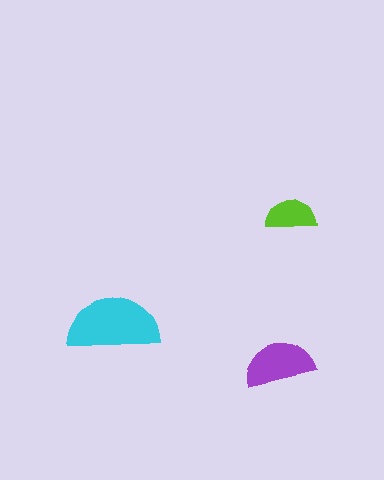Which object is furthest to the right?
The lime semicircle is rightmost.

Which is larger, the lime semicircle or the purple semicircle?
The purple one.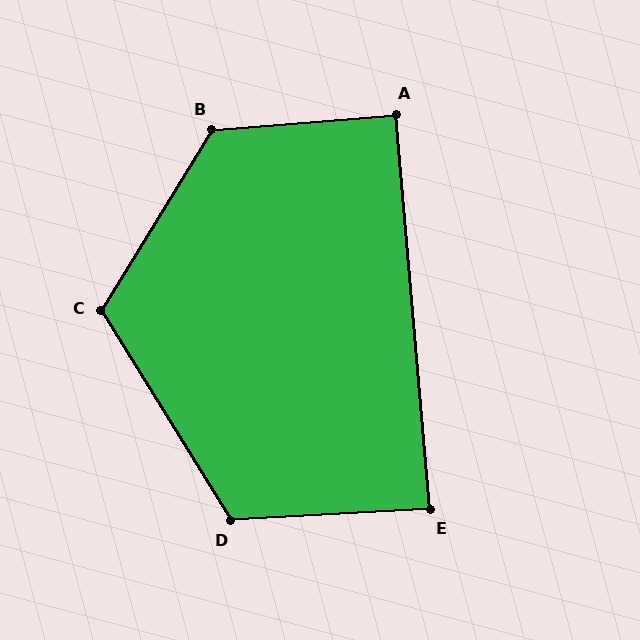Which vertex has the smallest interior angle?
E, at approximately 88 degrees.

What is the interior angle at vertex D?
Approximately 119 degrees (obtuse).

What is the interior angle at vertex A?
Approximately 90 degrees (approximately right).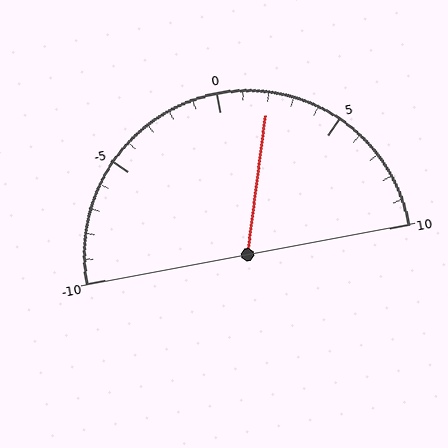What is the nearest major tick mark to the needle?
The nearest major tick mark is 0.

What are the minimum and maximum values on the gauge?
The gauge ranges from -10 to 10.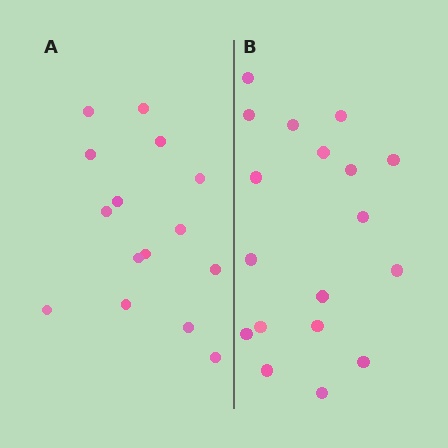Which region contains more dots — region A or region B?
Region B (the right region) has more dots.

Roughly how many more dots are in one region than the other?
Region B has just a few more — roughly 2 or 3 more dots than region A.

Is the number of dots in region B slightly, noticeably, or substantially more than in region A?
Region B has only slightly more — the two regions are fairly close. The ratio is roughly 1.2 to 1.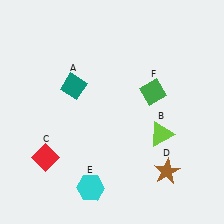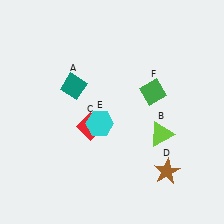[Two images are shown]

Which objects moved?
The objects that moved are: the red diamond (C), the cyan hexagon (E).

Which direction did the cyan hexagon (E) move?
The cyan hexagon (E) moved up.